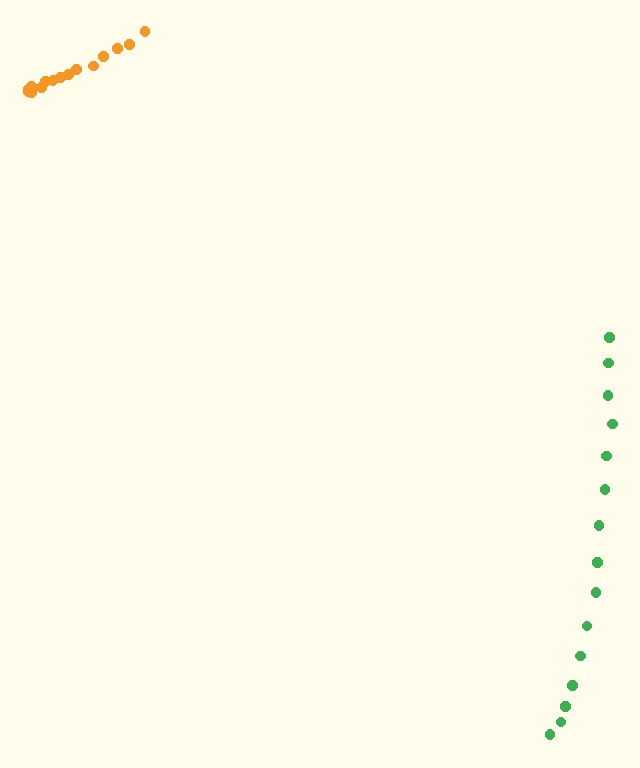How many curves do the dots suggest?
There are 2 distinct paths.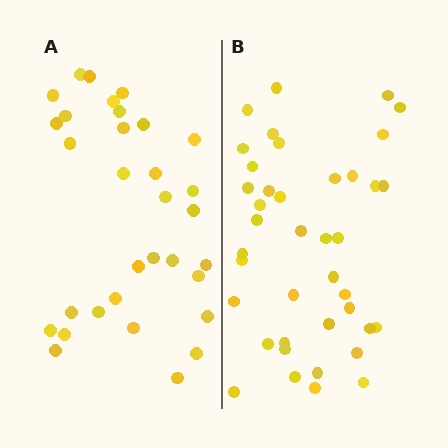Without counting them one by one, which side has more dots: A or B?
Region B (the right region) has more dots.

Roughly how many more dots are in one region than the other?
Region B has roughly 8 or so more dots than region A.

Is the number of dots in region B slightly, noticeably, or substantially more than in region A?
Region B has noticeably more, but not dramatically so. The ratio is roughly 1.2 to 1.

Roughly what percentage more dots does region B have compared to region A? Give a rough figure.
About 25% more.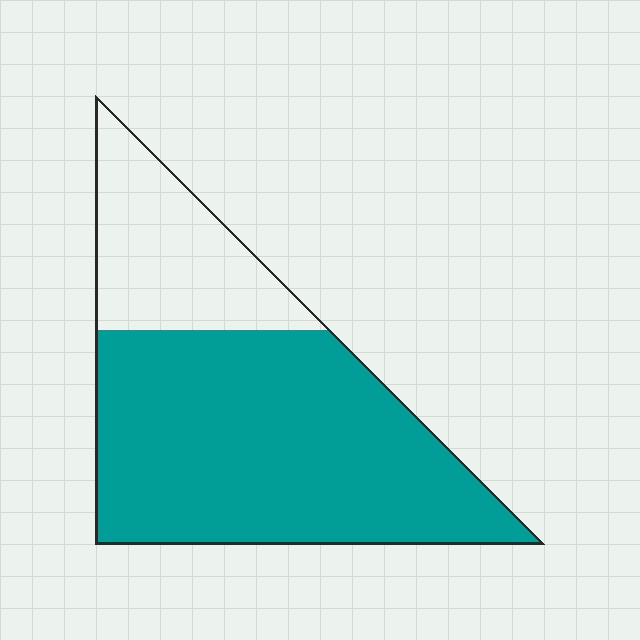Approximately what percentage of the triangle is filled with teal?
Approximately 75%.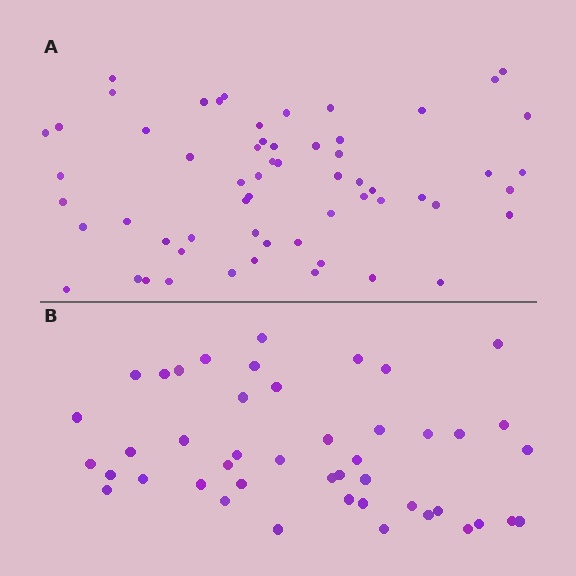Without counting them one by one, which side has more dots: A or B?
Region A (the top region) has more dots.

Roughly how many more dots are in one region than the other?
Region A has approximately 15 more dots than region B.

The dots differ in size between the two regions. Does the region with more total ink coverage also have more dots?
No. Region B has more total ink coverage because its dots are larger, but region A actually contains more individual dots. Total area can be misleading — the number of items is what matters here.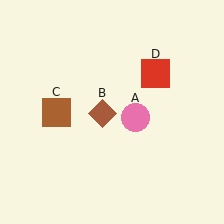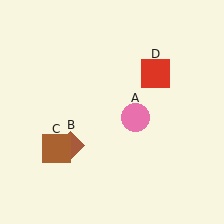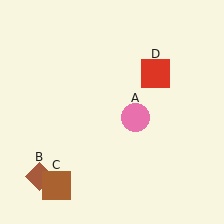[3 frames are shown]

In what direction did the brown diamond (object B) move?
The brown diamond (object B) moved down and to the left.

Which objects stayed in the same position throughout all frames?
Pink circle (object A) and red square (object D) remained stationary.